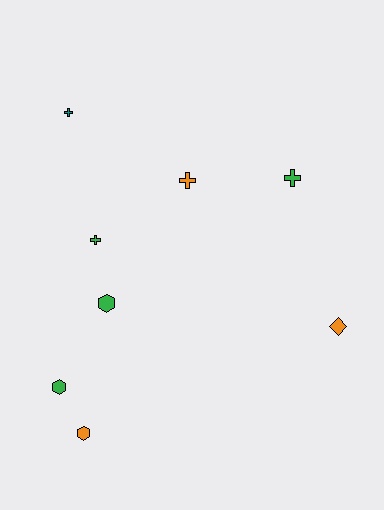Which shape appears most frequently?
Cross, with 4 objects.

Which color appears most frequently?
Green, with 4 objects.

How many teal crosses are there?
There is 1 teal cross.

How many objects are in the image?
There are 8 objects.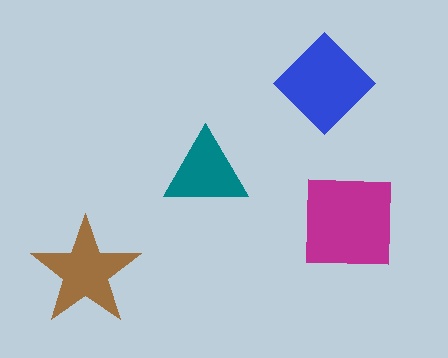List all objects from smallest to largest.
The teal triangle, the brown star, the blue diamond, the magenta square.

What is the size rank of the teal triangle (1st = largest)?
4th.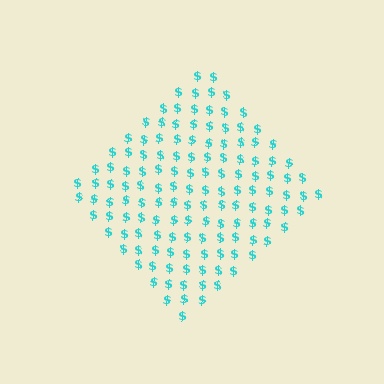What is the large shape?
The large shape is a diamond.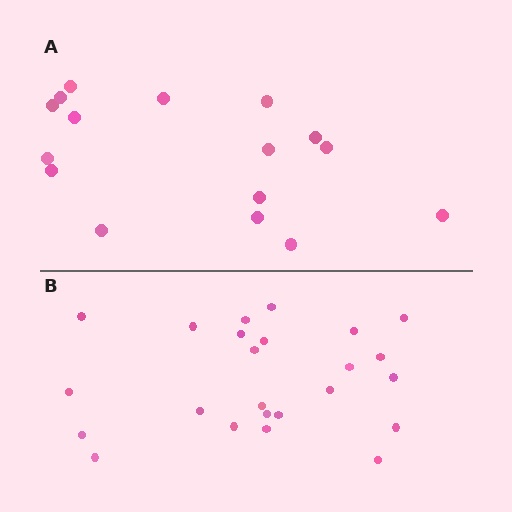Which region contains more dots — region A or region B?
Region B (the bottom region) has more dots.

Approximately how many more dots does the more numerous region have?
Region B has roughly 8 or so more dots than region A.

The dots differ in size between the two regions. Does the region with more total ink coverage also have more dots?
No. Region A has more total ink coverage because its dots are larger, but region B actually contains more individual dots. Total area can be misleading — the number of items is what matters here.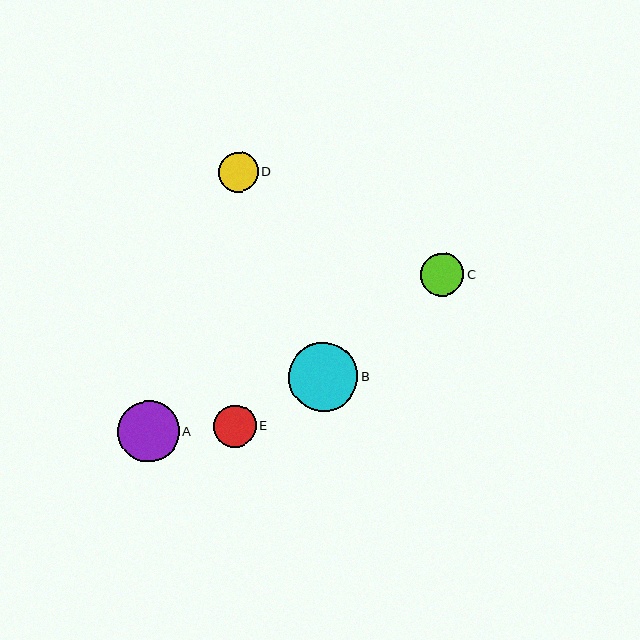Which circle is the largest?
Circle B is the largest with a size of approximately 69 pixels.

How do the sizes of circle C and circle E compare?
Circle C and circle E are approximately the same size.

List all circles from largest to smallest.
From largest to smallest: B, A, C, E, D.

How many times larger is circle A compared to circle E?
Circle A is approximately 1.5 times the size of circle E.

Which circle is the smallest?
Circle D is the smallest with a size of approximately 40 pixels.